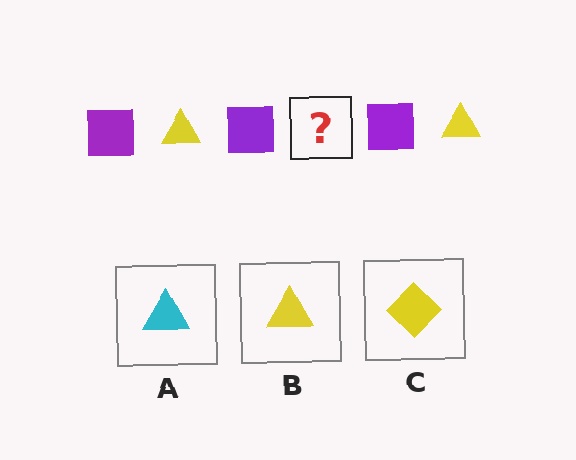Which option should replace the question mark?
Option B.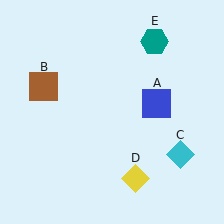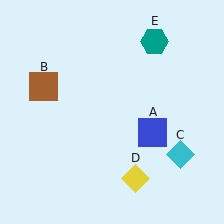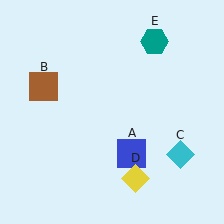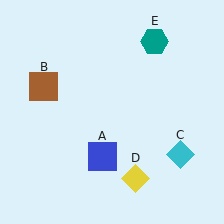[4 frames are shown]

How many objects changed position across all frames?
1 object changed position: blue square (object A).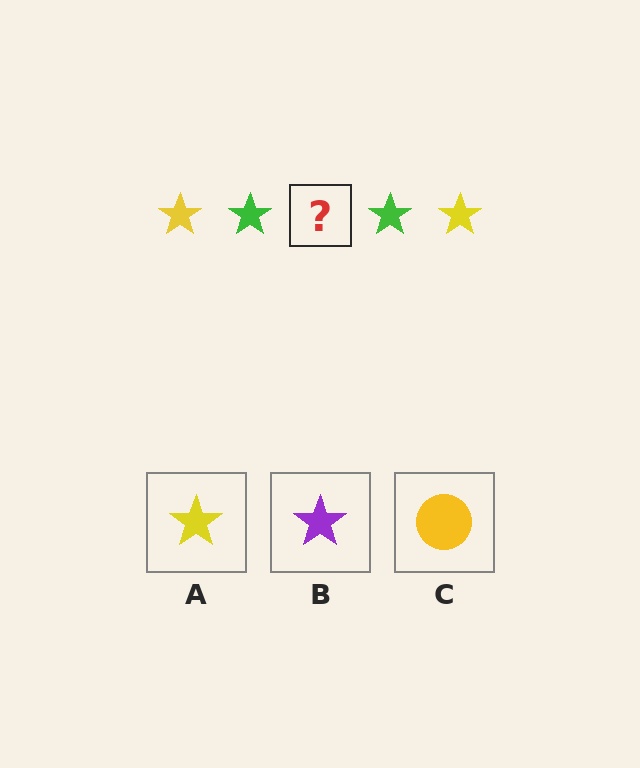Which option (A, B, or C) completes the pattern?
A.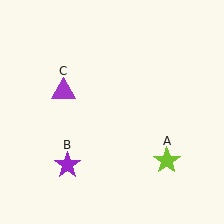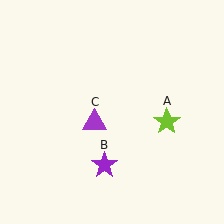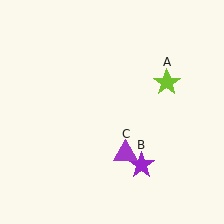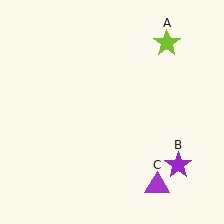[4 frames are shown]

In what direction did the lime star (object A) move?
The lime star (object A) moved up.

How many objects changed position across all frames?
3 objects changed position: lime star (object A), purple star (object B), purple triangle (object C).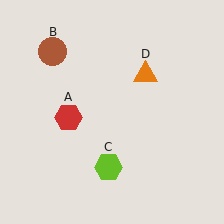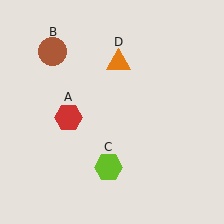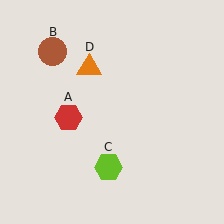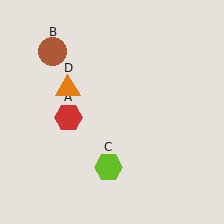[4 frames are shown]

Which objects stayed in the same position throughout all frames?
Red hexagon (object A) and brown circle (object B) and lime hexagon (object C) remained stationary.